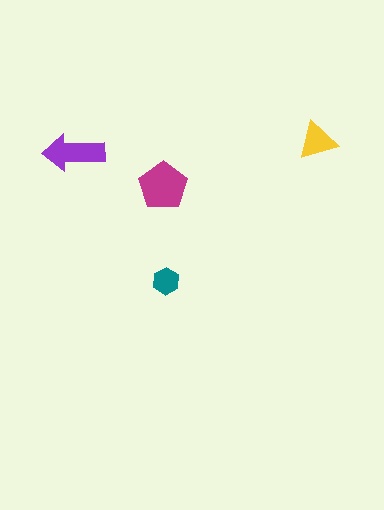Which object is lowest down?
The teal hexagon is bottommost.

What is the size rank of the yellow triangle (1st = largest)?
3rd.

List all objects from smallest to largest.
The teal hexagon, the yellow triangle, the purple arrow, the magenta pentagon.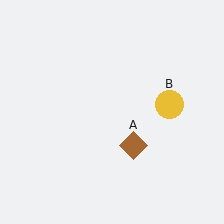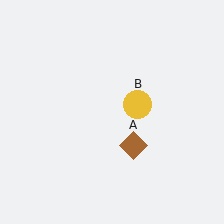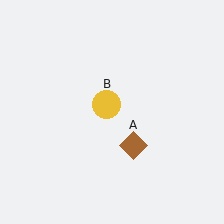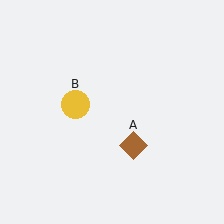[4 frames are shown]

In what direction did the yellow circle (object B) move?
The yellow circle (object B) moved left.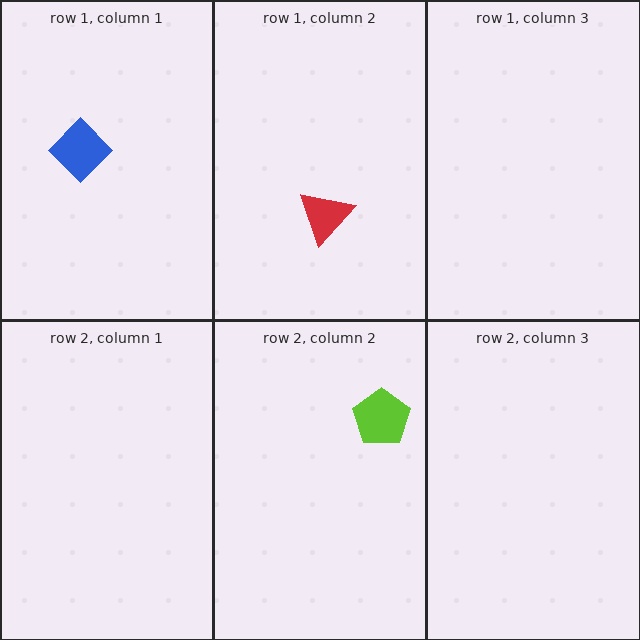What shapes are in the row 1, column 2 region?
The red triangle.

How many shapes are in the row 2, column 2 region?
1.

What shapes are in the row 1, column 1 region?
The blue diamond.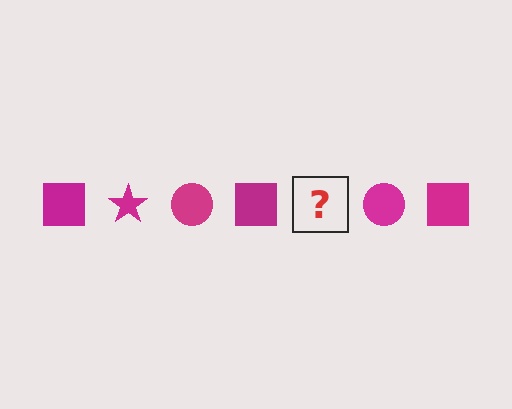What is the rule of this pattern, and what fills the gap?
The rule is that the pattern cycles through square, star, circle shapes in magenta. The gap should be filled with a magenta star.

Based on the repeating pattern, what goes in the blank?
The blank should be a magenta star.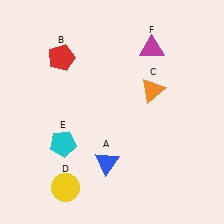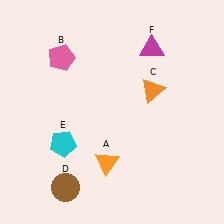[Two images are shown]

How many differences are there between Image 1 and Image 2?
There are 3 differences between the two images.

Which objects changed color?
A changed from blue to orange. B changed from red to pink. D changed from yellow to brown.